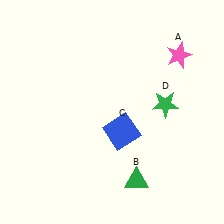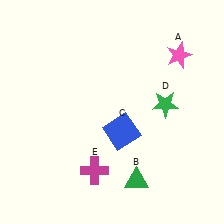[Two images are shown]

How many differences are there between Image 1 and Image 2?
There is 1 difference between the two images.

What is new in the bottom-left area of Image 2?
A magenta cross (E) was added in the bottom-left area of Image 2.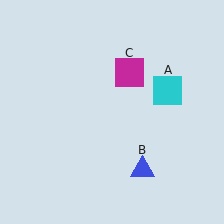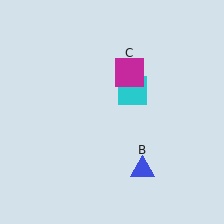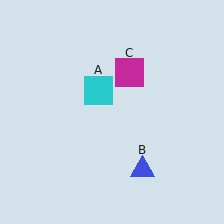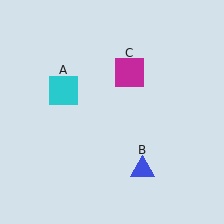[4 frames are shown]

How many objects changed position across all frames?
1 object changed position: cyan square (object A).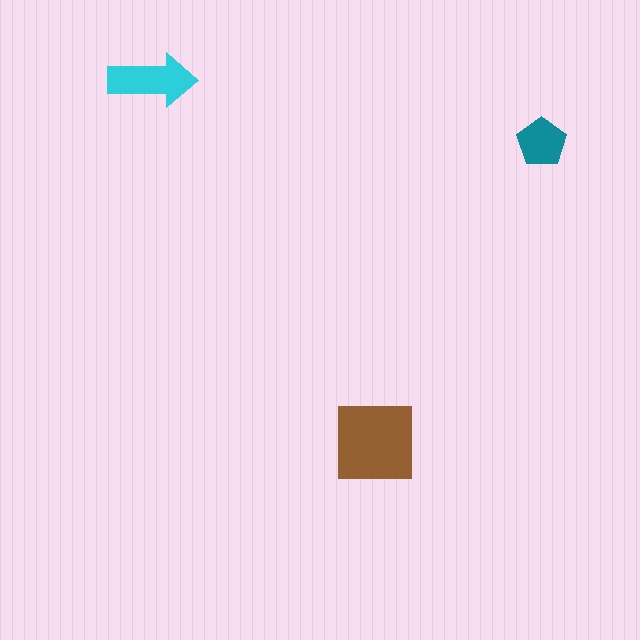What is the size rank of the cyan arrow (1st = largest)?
2nd.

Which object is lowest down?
The brown square is bottommost.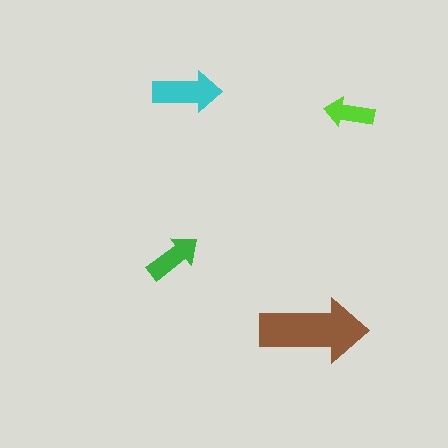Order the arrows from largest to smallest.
the brown one, the cyan one, the green one, the lime one.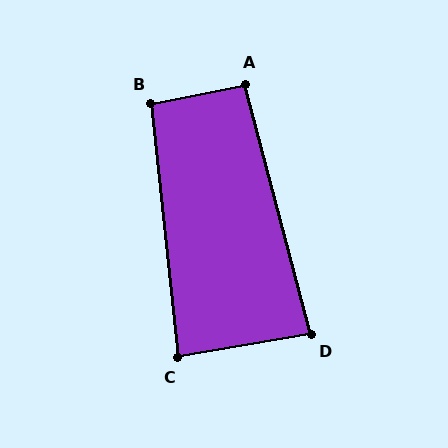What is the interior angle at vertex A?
Approximately 93 degrees (approximately right).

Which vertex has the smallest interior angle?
D, at approximately 85 degrees.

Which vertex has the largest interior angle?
B, at approximately 95 degrees.